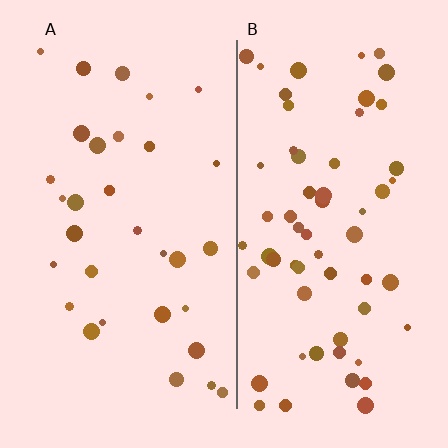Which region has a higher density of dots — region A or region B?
B (the right).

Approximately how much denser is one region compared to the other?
Approximately 2.0× — region B over region A.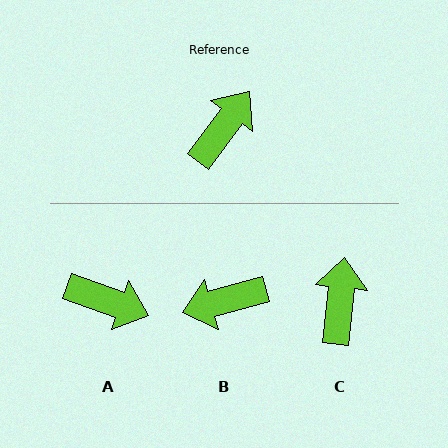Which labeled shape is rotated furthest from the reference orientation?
B, about 142 degrees away.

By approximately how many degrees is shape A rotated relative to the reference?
Approximately 73 degrees clockwise.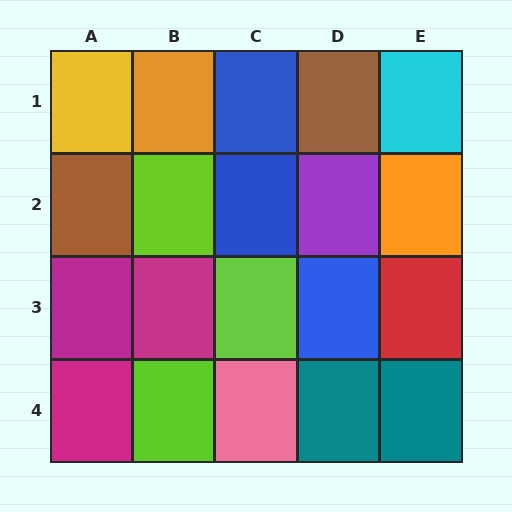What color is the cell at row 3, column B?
Magenta.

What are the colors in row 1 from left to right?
Yellow, orange, blue, brown, cyan.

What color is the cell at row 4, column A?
Magenta.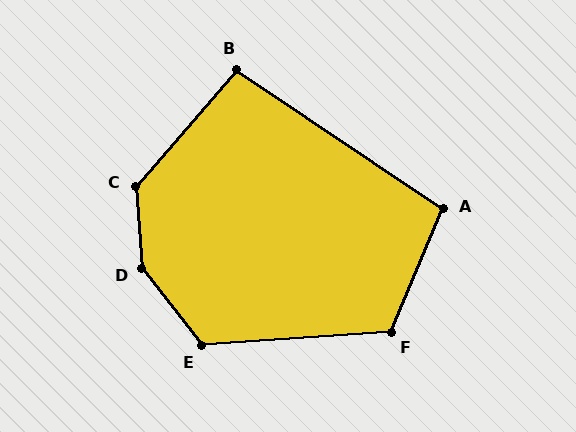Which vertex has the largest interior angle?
D, at approximately 147 degrees.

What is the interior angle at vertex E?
Approximately 124 degrees (obtuse).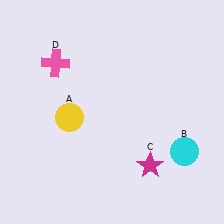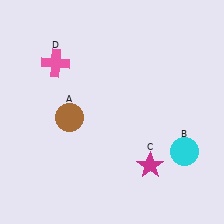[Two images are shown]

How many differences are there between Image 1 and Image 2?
There is 1 difference between the two images.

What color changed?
The circle (A) changed from yellow in Image 1 to brown in Image 2.